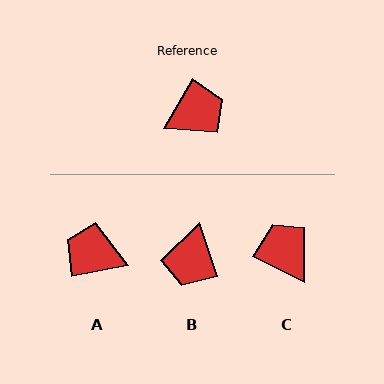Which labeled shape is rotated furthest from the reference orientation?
B, about 131 degrees away.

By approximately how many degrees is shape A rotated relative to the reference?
Approximately 131 degrees counter-clockwise.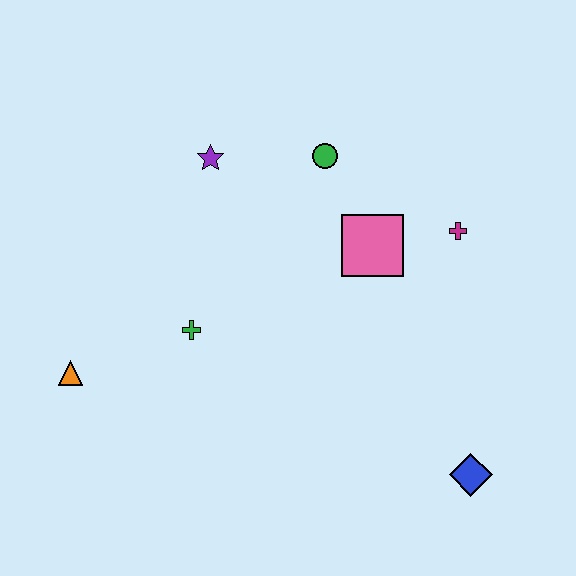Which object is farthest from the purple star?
The blue diamond is farthest from the purple star.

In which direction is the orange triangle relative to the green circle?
The orange triangle is to the left of the green circle.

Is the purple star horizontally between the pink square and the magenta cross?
No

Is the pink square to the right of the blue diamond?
No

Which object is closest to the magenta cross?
The pink square is closest to the magenta cross.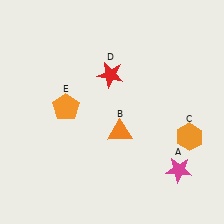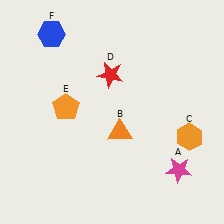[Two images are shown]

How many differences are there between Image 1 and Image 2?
There is 1 difference between the two images.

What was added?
A blue hexagon (F) was added in Image 2.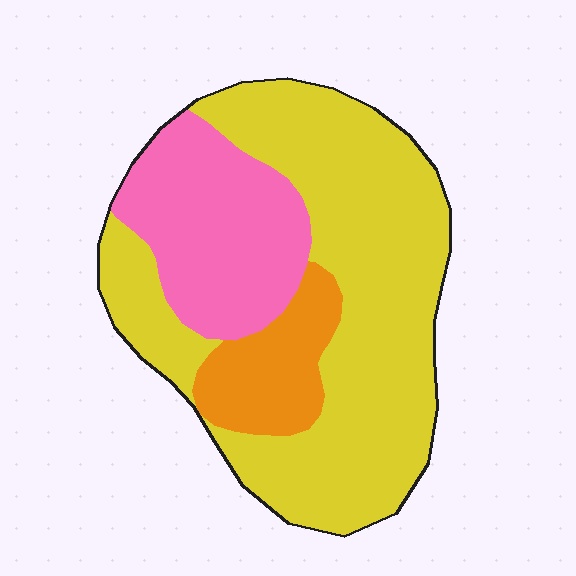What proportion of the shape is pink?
Pink covers 25% of the shape.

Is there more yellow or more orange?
Yellow.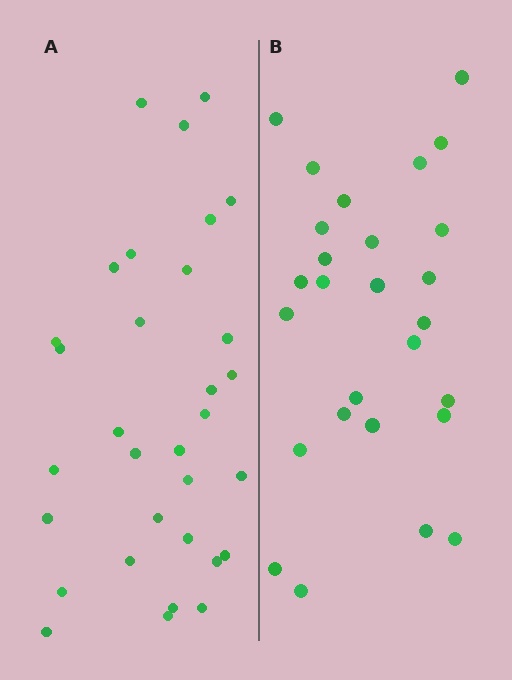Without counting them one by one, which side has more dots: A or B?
Region A (the left region) has more dots.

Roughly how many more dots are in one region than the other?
Region A has about 5 more dots than region B.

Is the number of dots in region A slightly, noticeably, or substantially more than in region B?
Region A has only slightly more — the two regions are fairly close. The ratio is roughly 1.2 to 1.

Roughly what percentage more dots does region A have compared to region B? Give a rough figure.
About 20% more.